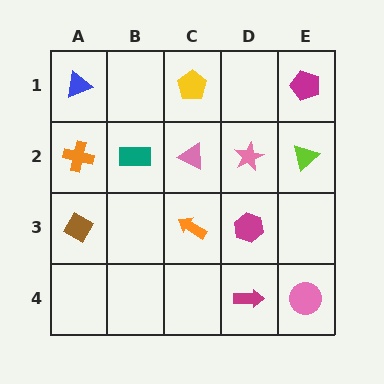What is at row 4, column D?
A magenta arrow.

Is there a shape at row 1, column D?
No, that cell is empty.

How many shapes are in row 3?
3 shapes.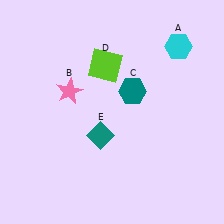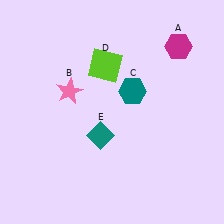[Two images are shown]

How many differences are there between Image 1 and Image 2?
There is 1 difference between the two images.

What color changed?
The hexagon (A) changed from cyan in Image 1 to magenta in Image 2.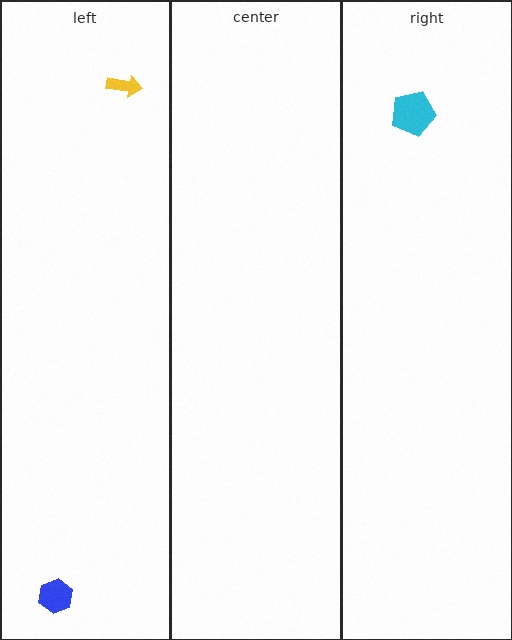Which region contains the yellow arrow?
The left region.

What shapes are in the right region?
The cyan pentagon.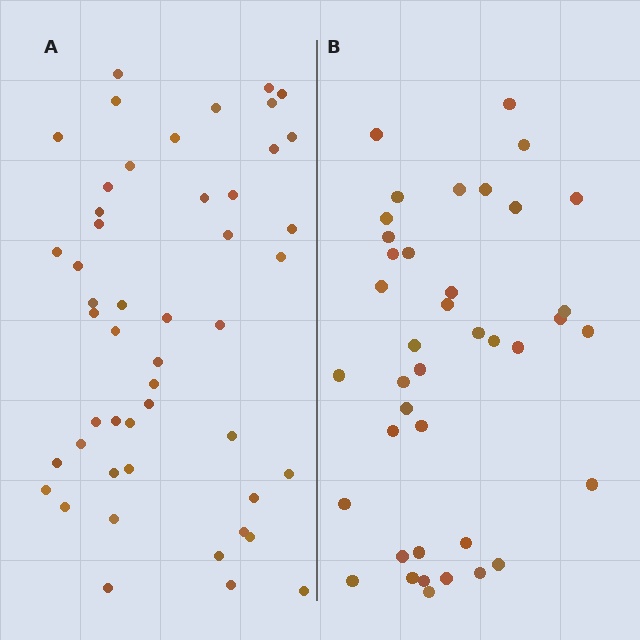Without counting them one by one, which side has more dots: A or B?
Region A (the left region) has more dots.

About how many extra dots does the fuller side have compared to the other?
Region A has roughly 8 or so more dots than region B.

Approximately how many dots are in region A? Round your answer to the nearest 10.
About 50 dots. (The exact count is 49, which rounds to 50.)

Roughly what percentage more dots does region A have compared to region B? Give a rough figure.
About 20% more.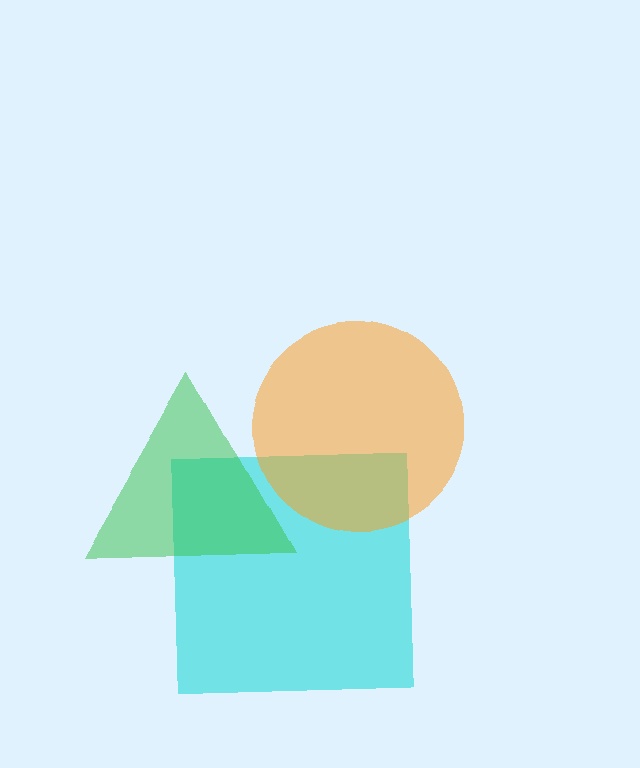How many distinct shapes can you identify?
There are 3 distinct shapes: a cyan square, a green triangle, an orange circle.